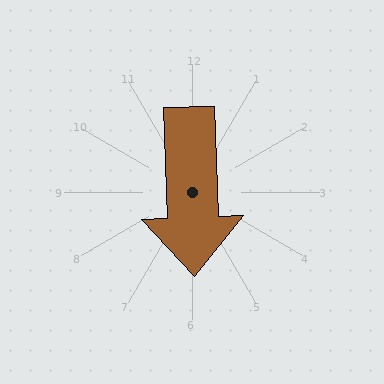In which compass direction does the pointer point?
South.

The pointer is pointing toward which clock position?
Roughly 6 o'clock.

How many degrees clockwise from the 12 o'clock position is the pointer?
Approximately 178 degrees.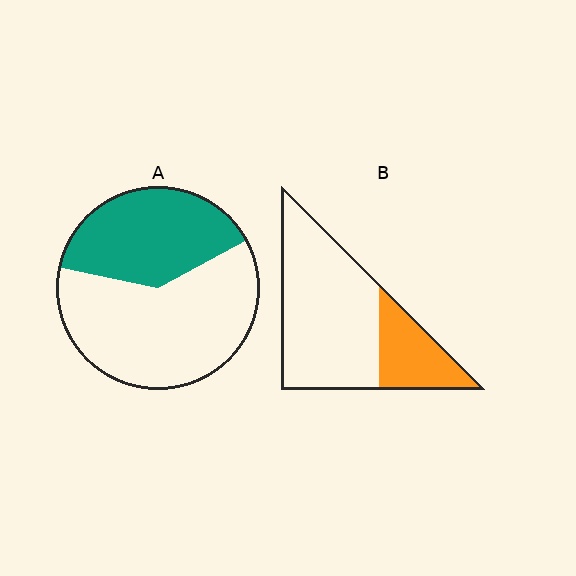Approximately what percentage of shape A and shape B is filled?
A is approximately 40% and B is approximately 25%.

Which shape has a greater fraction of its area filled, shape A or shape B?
Shape A.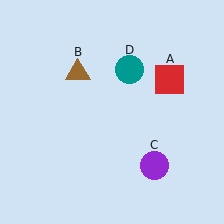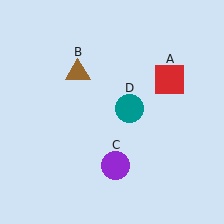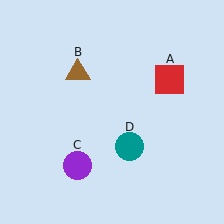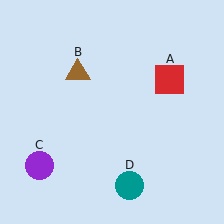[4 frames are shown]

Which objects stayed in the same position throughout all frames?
Red square (object A) and brown triangle (object B) remained stationary.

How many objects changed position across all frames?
2 objects changed position: purple circle (object C), teal circle (object D).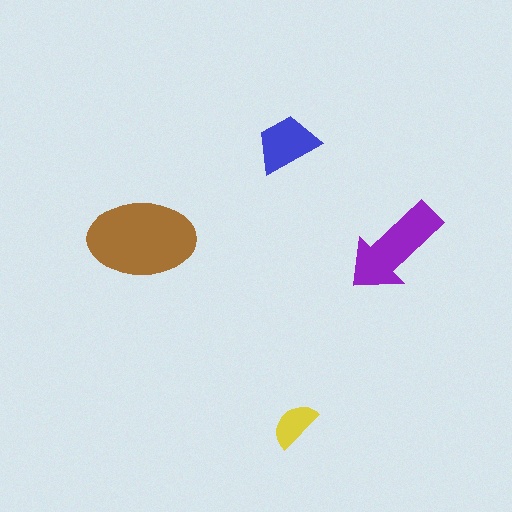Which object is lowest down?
The yellow semicircle is bottommost.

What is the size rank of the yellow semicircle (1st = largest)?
4th.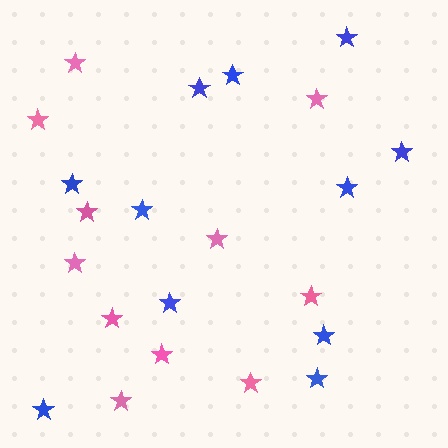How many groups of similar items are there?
There are 2 groups: one group of pink stars (11) and one group of blue stars (11).